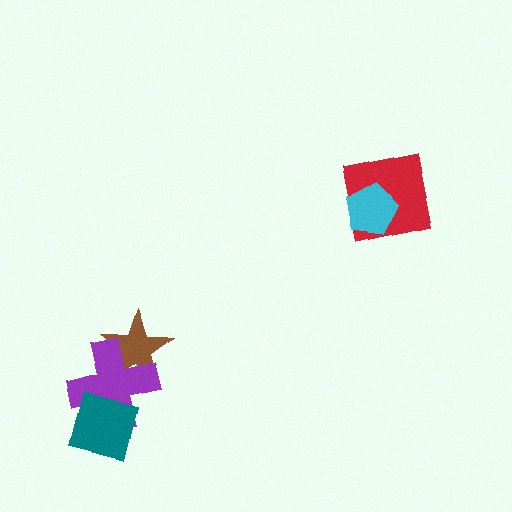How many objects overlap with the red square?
1 object overlaps with the red square.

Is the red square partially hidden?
Yes, it is partially covered by another shape.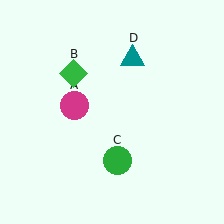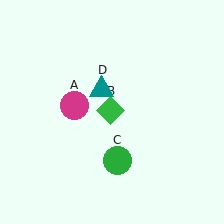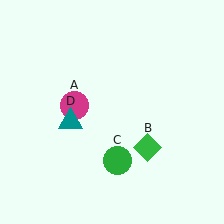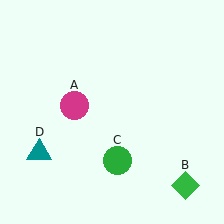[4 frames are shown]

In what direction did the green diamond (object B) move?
The green diamond (object B) moved down and to the right.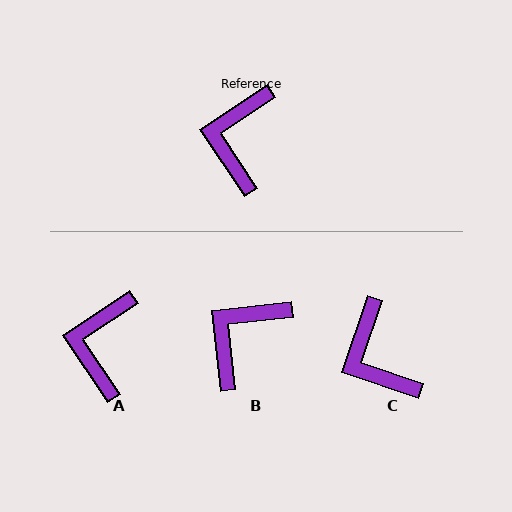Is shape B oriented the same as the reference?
No, it is off by about 27 degrees.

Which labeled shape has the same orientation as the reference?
A.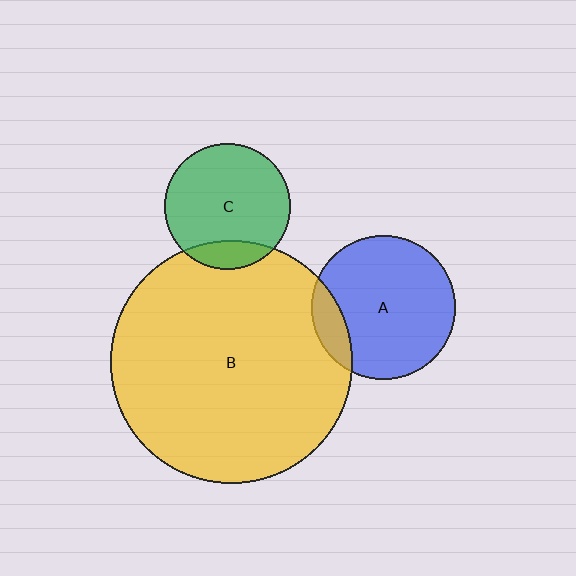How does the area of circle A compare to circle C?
Approximately 1.3 times.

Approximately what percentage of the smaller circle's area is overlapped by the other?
Approximately 15%.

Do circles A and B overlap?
Yes.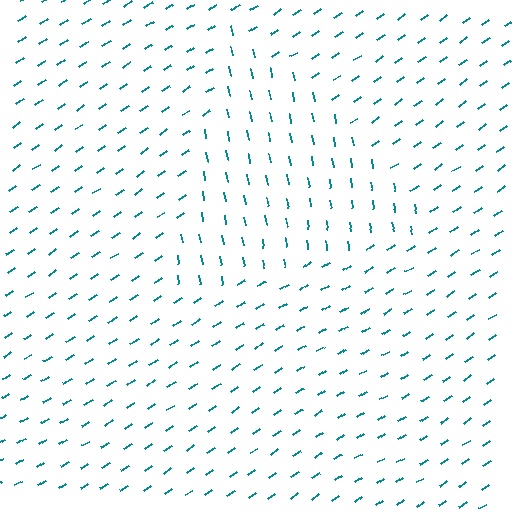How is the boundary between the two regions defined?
The boundary is defined purely by a change in line orientation (approximately 66 degrees difference). All lines are the same color and thickness.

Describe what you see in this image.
The image is filled with small teal line segments. A triangle region in the image has lines oriented differently from the surrounding lines, creating a visible texture boundary.